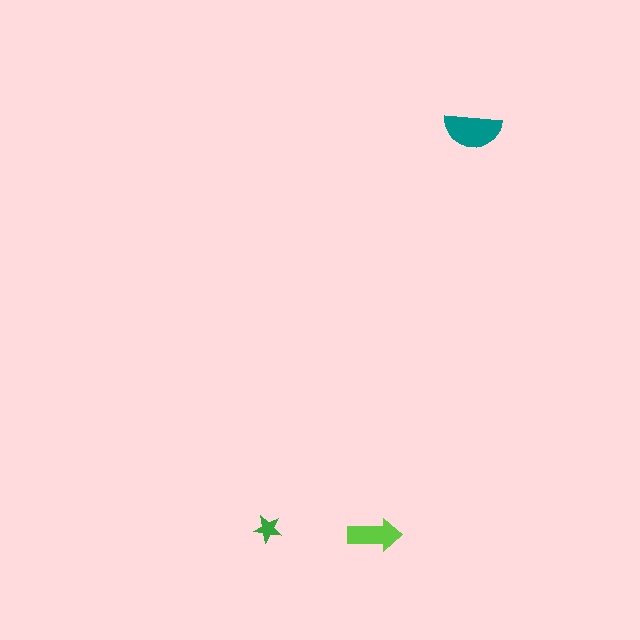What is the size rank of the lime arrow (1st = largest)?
2nd.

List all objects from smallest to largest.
The green star, the lime arrow, the teal semicircle.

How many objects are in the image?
There are 3 objects in the image.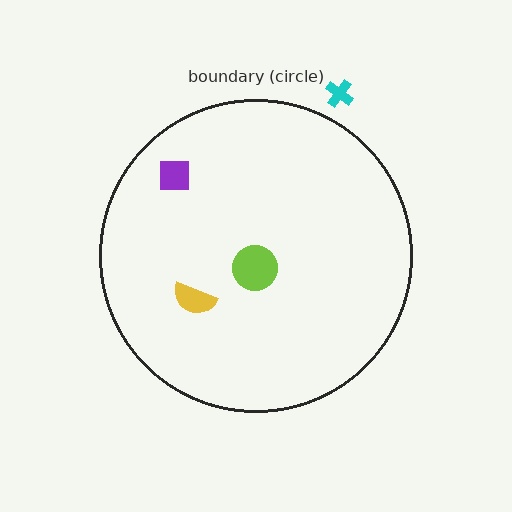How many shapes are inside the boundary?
3 inside, 1 outside.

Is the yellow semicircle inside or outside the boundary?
Inside.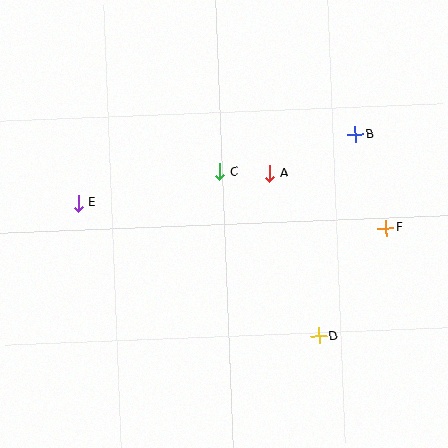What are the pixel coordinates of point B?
Point B is at (355, 135).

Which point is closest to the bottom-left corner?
Point E is closest to the bottom-left corner.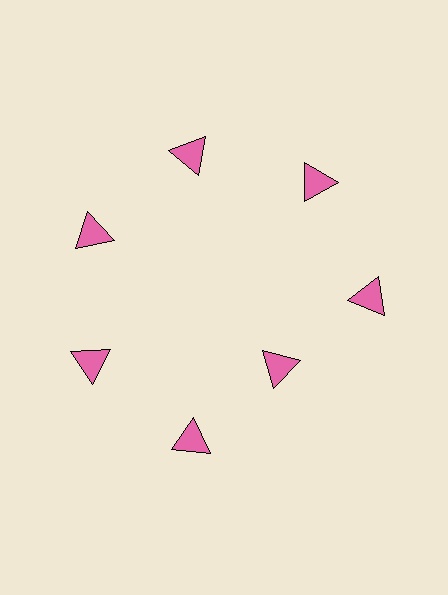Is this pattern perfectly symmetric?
No. The 7 pink triangles are arranged in a ring, but one element near the 5 o'clock position is pulled inward toward the center, breaking the 7-fold rotational symmetry.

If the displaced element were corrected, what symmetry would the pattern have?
It would have 7-fold rotational symmetry — the pattern would map onto itself every 51 degrees.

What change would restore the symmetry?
The symmetry would be restored by moving it outward, back onto the ring so that all 7 triangles sit at equal angles and equal distance from the center.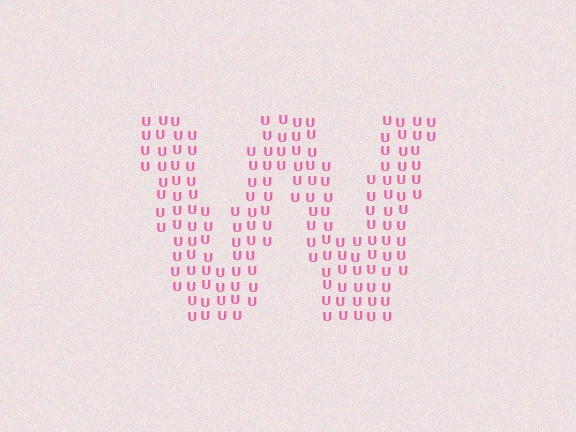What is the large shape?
The large shape is the letter W.